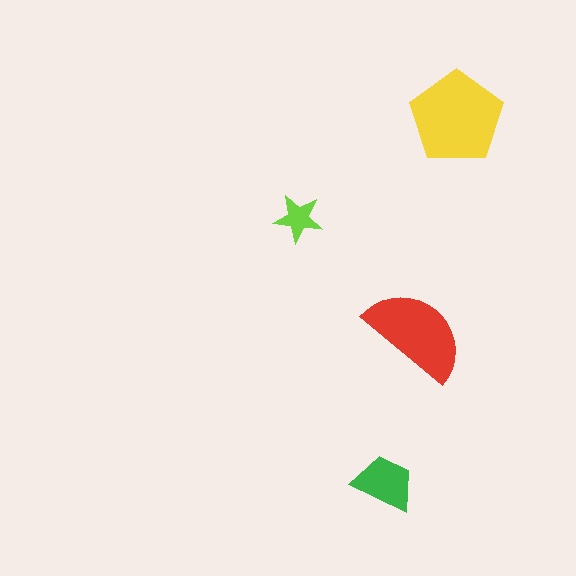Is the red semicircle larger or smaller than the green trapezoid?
Larger.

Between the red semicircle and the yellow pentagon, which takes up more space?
The yellow pentagon.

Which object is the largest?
The yellow pentagon.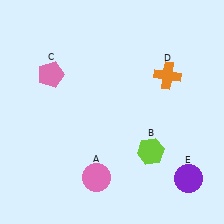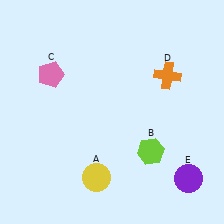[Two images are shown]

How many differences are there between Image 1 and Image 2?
There is 1 difference between the two images.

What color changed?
The circle (A) changed from pink in Image 1 to yellow in Image 2.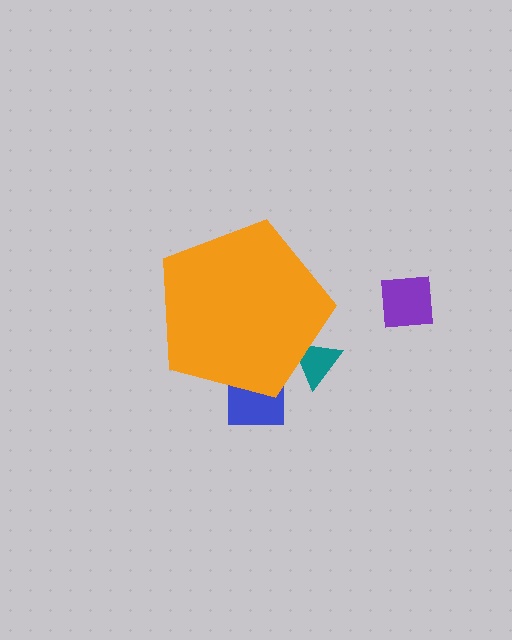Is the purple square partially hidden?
No, the purple square is fully visible.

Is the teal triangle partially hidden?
Yes, the teal triangle is partially hidden behind the orange pentagon.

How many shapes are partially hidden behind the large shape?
2 shapes are partially hidden.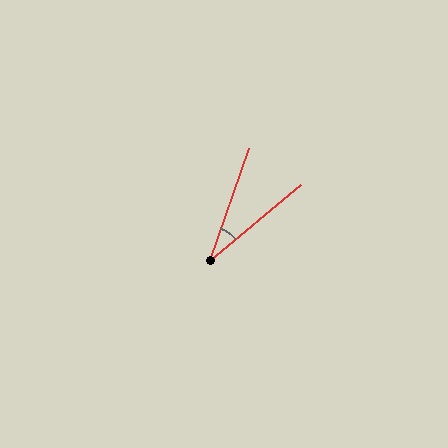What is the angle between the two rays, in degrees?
Approximately 31 degrees.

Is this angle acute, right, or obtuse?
It is acute.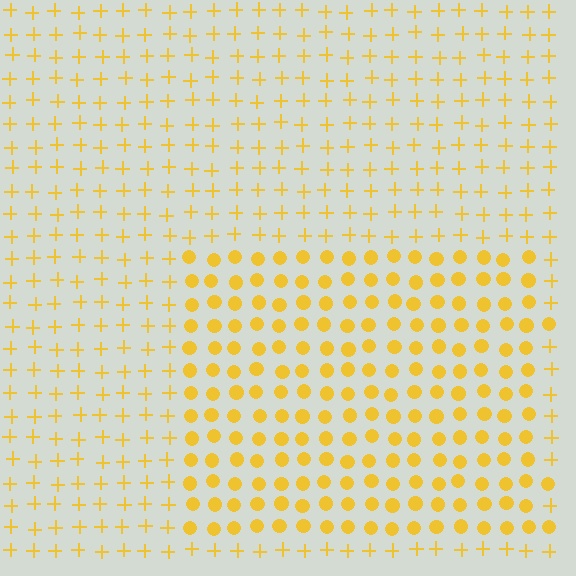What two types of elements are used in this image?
The image uses circles inside the rectangle region and plus signs outside it.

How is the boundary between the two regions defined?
The boundary is defined by a change in element shape: circles inside vs. plus signs outside. All elements share the same color and spacing.